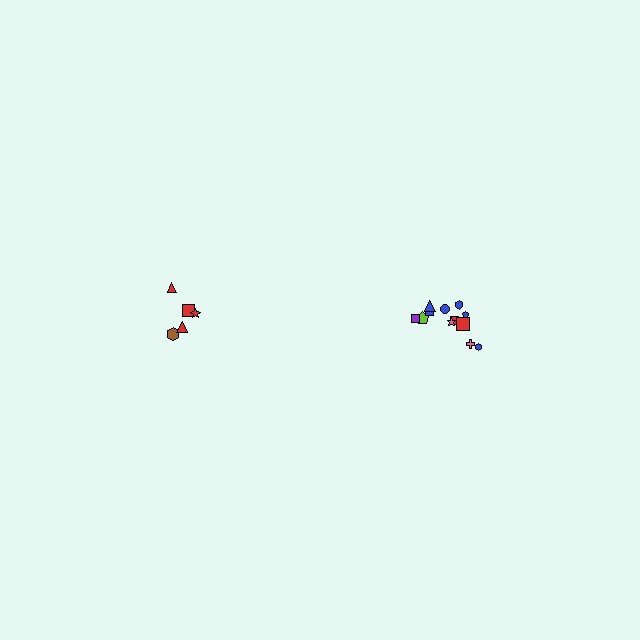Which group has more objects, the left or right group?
The right group.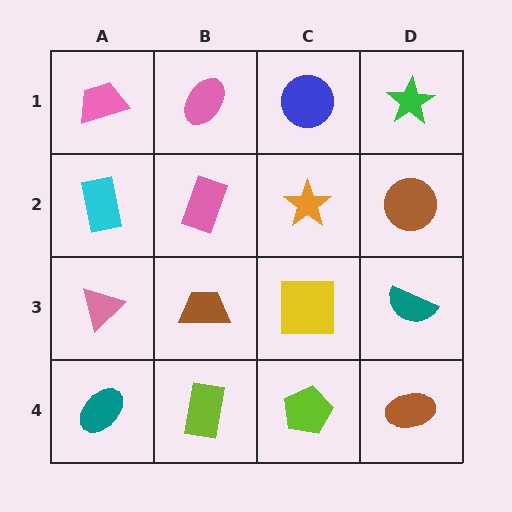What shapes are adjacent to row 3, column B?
A pink rectangle (row 2, column B), a lime rectangle (row 4, column B), a pink triangle (row 3, column A), a yellow square (row 3, column C).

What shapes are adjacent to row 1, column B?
A pink rectangle (row 2, column B), a pink trapezoid (row 1, column A), a blue circle (row 1, column C).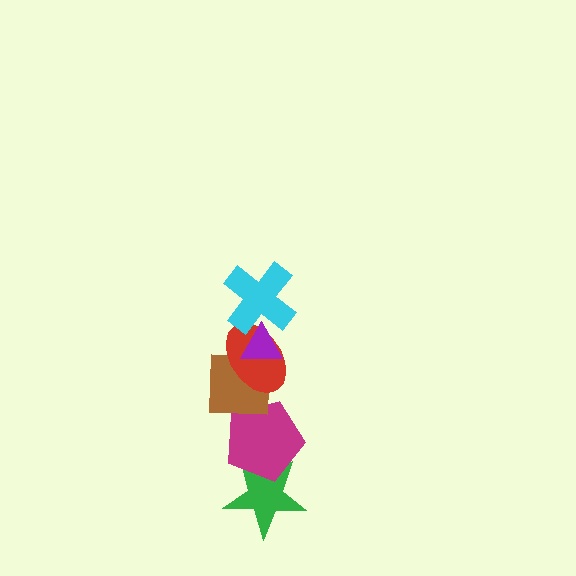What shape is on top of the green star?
The magenta pentagon is on top of the green star.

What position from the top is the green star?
The green star is 6th from the top.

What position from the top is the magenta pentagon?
The magenta pentagon is 5th from the top.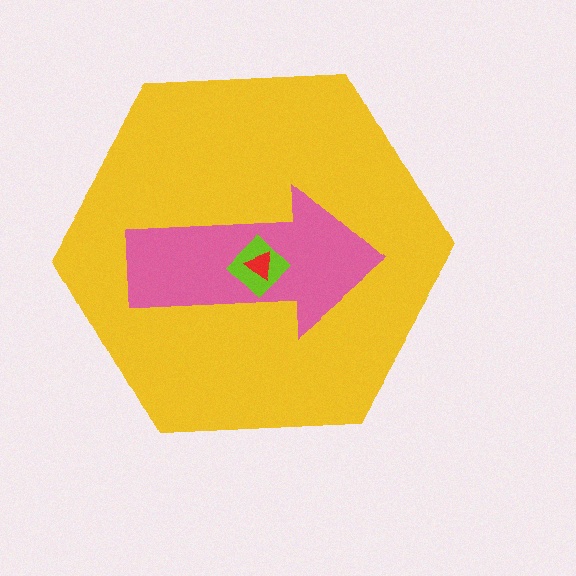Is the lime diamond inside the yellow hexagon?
Yes.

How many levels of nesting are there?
4.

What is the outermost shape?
The yellow hexagon.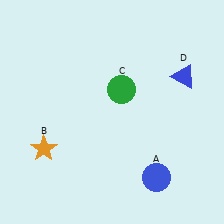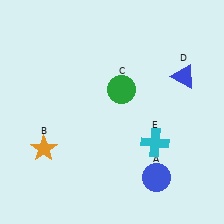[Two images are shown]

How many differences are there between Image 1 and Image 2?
There is 1 difference between the two images.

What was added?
A cyan cross (E) was added in Image 2.